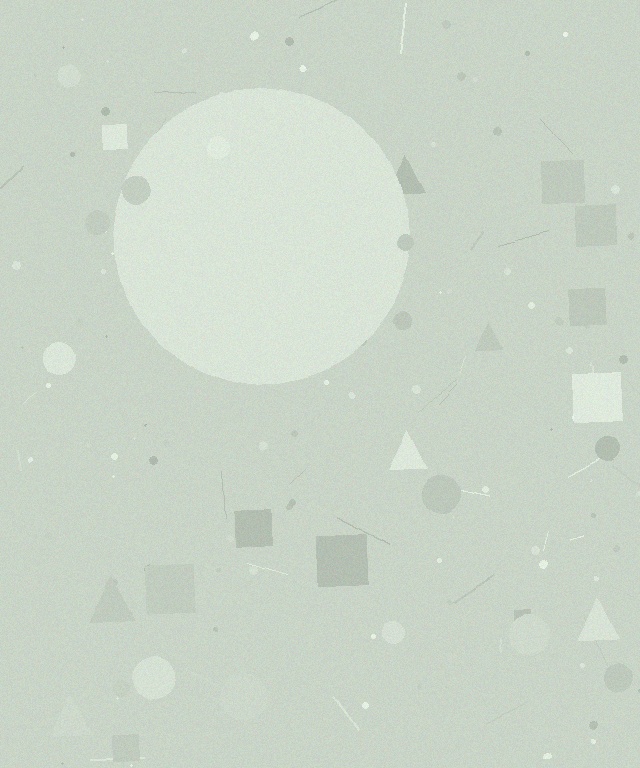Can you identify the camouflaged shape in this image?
The camouflaged shape is a circle.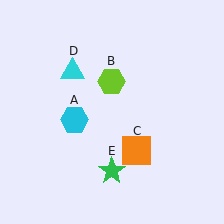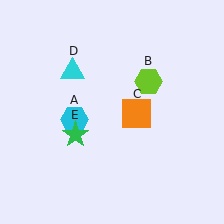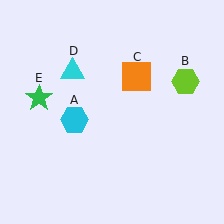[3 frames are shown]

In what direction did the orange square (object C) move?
The orange square (object C) moved up.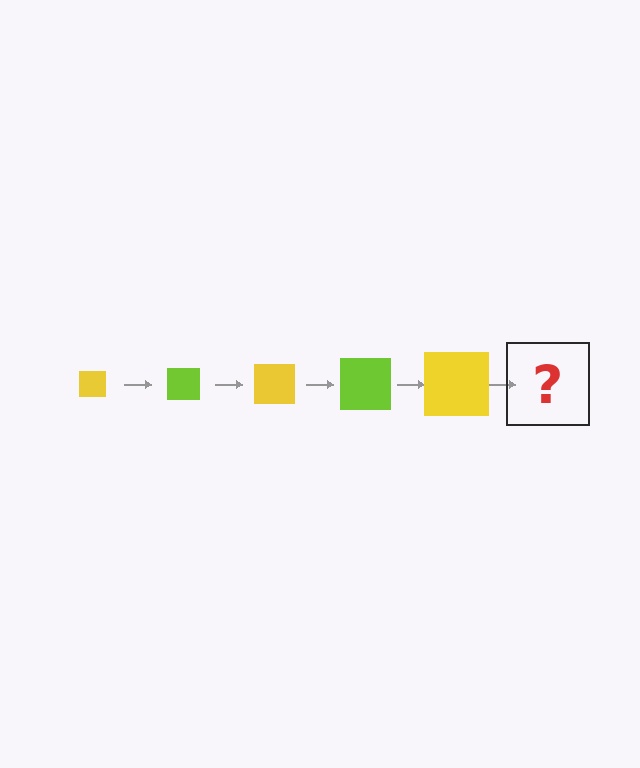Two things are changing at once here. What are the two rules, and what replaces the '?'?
The two rules are that the square grows larger each step and the color cycles through yellow and lime. The '?' should be a lime square, larger than the previous one.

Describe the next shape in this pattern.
It should be a lime square, larger than the previous one.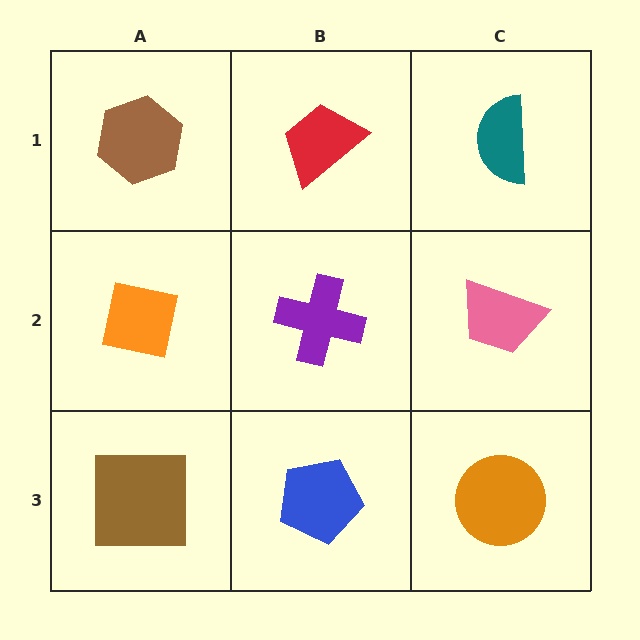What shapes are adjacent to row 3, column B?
A purple cross (row 2, column B), a brown square (row 3, column A), an orange circle (row 3, column C).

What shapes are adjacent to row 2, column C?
A teal semicircle (row 1, column C), an orange circle (row 3, column C), a purple cross (row 2, column B).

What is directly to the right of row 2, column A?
A purple cross.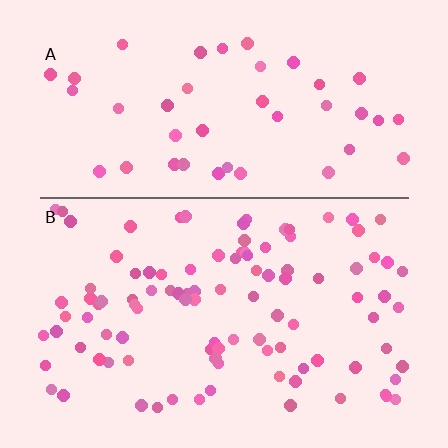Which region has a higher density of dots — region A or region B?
B (the bottom).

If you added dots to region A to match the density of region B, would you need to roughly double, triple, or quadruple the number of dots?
Approximately double.